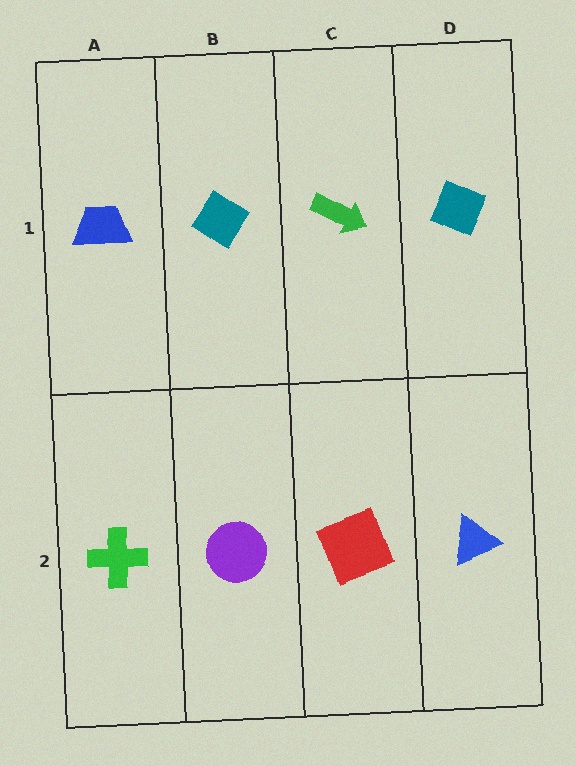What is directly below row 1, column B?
A purple circle.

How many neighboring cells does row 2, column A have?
2.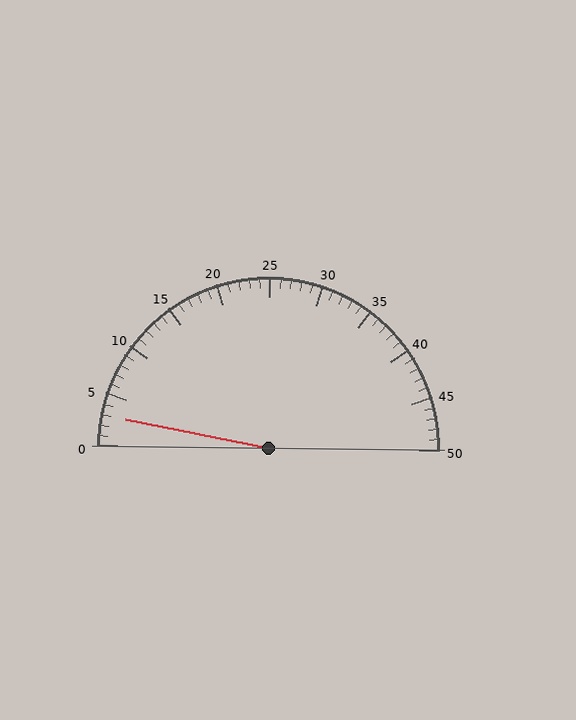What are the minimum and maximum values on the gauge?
The gauge ranges from 0 to 50.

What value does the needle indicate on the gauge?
The needle indicates approximately 3.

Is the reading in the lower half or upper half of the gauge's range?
The reading is in the lower half of the range (0 to 50).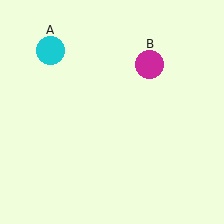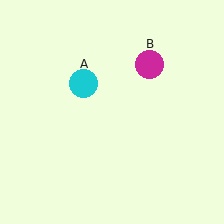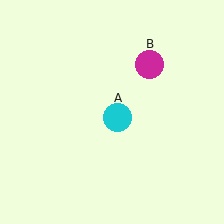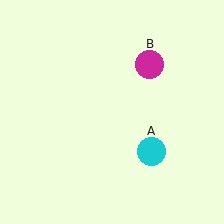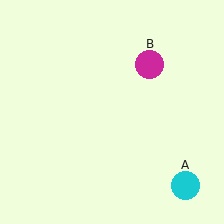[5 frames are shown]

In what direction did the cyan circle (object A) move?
The cyan circle (object A) moved down and to the right.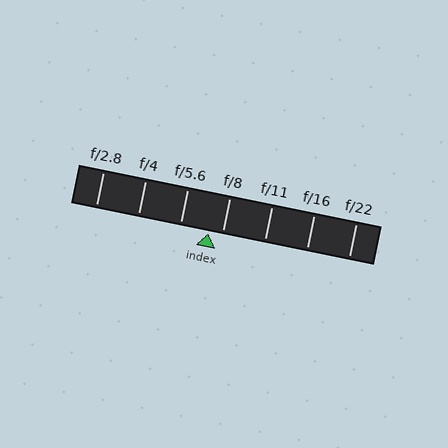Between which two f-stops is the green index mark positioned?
The index mark is between f/5.6 and f/8.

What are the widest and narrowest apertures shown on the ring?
The widest aperture shown is f/2.8 and the narrowest is f/22.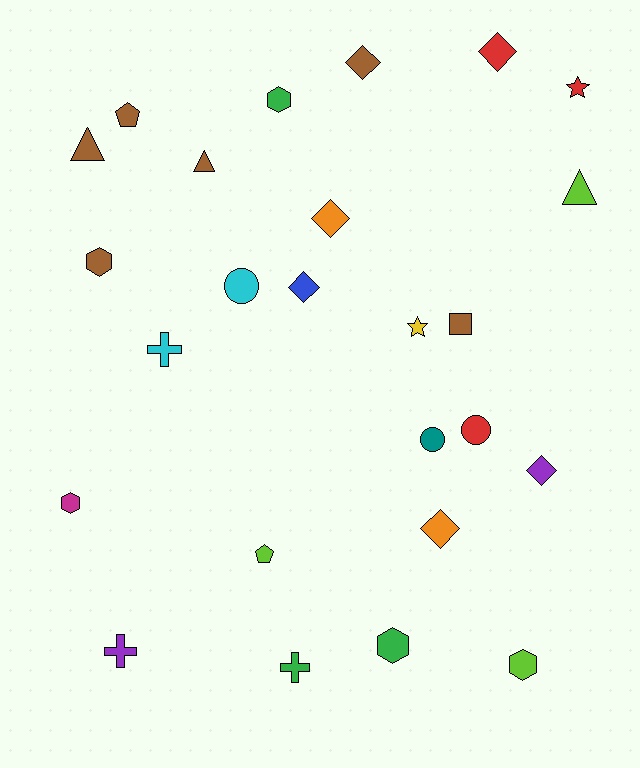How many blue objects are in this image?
There is 1 blue object.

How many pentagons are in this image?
There are 2 pentagons.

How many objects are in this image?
There are 25 objects.